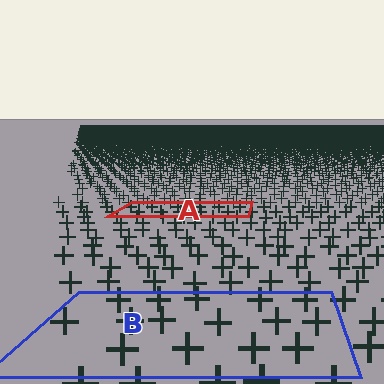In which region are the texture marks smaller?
The texture marks are smaller in region A, because it is farther away.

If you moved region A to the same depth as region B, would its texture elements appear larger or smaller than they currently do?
They would appear larger. At a closer depth, the same texture elements are projected at a bigger on-screen size.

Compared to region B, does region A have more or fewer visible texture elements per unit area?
Region A has more texture elements per unit area — they are packed more densely because it is farther away.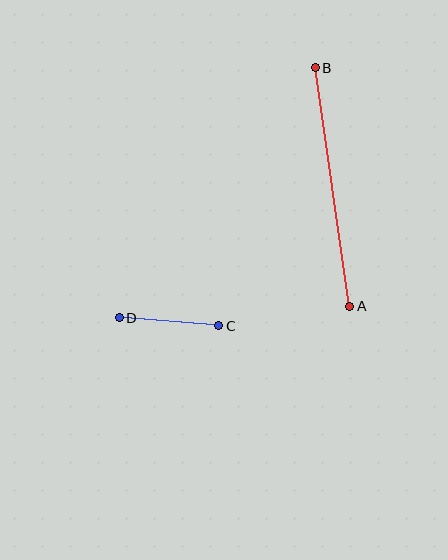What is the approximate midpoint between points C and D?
The midpoint is at approximately (169, 322) pixels.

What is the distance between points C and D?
The distance is approximately 100 pixels.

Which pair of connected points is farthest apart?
Points A and B are farthest apart.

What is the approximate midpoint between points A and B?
The midpoint is at approximately (333, 187) pixels.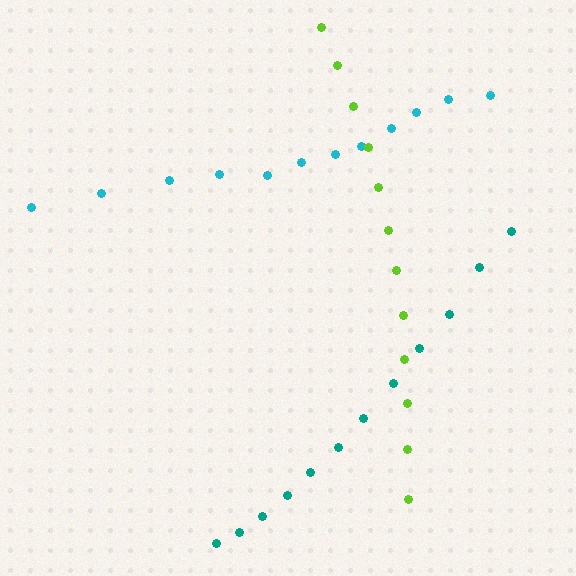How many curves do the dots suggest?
There are 3 distinct paths.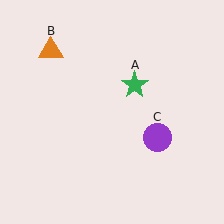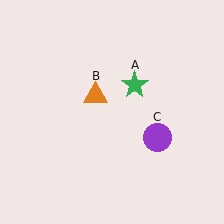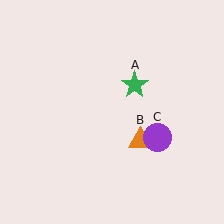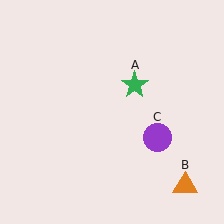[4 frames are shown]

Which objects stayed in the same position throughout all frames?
Green star (object A) and purple circle (object C) remained stationary.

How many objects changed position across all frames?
1 object changed position: orange triangle (object B).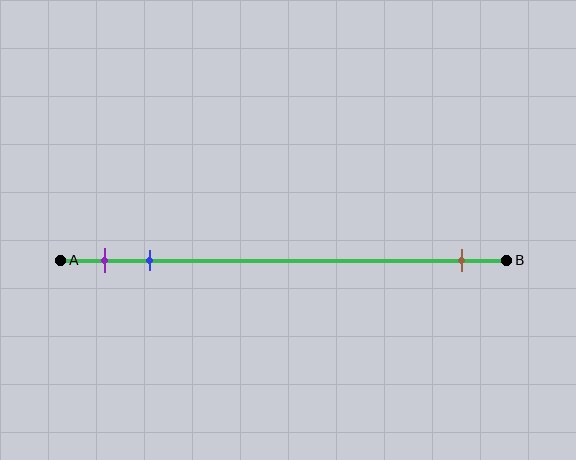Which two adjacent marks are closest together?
The purple and blue marks are the closest adjacent pair.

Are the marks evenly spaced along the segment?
No, the marks are not evenly spaced.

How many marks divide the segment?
There are 3 marks dividing the segment.